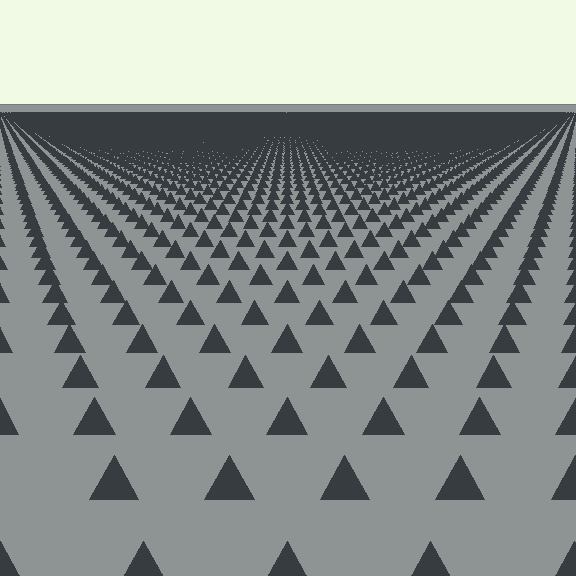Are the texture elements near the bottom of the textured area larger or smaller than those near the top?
Larger. Near the bottom, elements are closer to the viewer and appear at a bigger on-screen size.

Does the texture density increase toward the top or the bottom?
Density increases toward the top.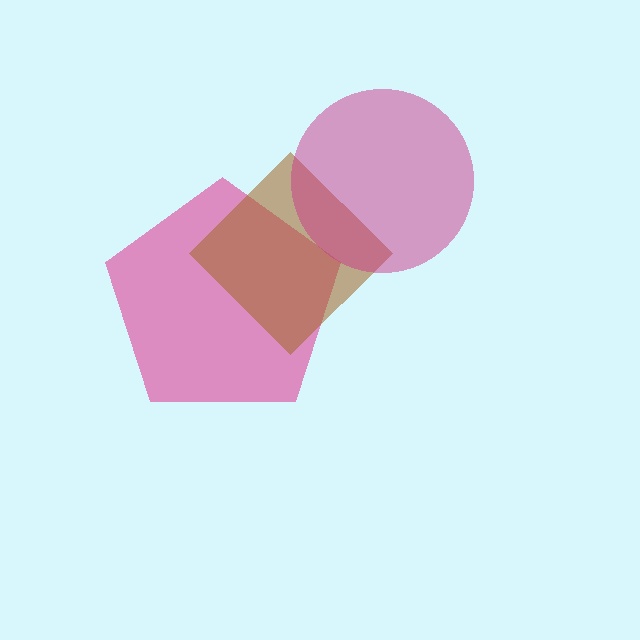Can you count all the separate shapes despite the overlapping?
Yes, there are 3 separate shapes.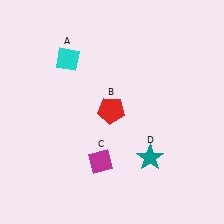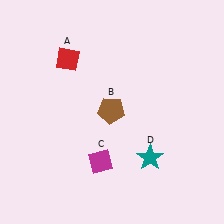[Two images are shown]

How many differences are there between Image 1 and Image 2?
There are 2 differences between the two images.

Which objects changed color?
A changed from cyan to red. B changed from red to brown.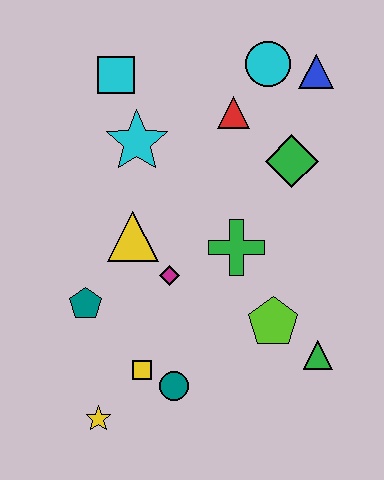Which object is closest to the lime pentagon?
The green triangle is closest to the lime pentagon.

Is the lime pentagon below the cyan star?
Yes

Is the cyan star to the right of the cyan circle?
No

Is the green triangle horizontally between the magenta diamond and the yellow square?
No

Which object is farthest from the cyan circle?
The yellow star is farthest from the cyan circle.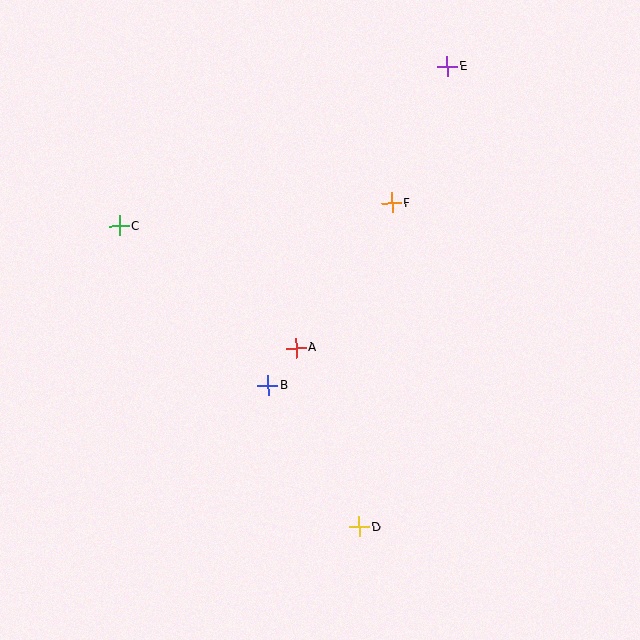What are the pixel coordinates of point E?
Point E is at (447, 67).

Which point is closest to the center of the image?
Point A at (296, 348) is closest to the center.